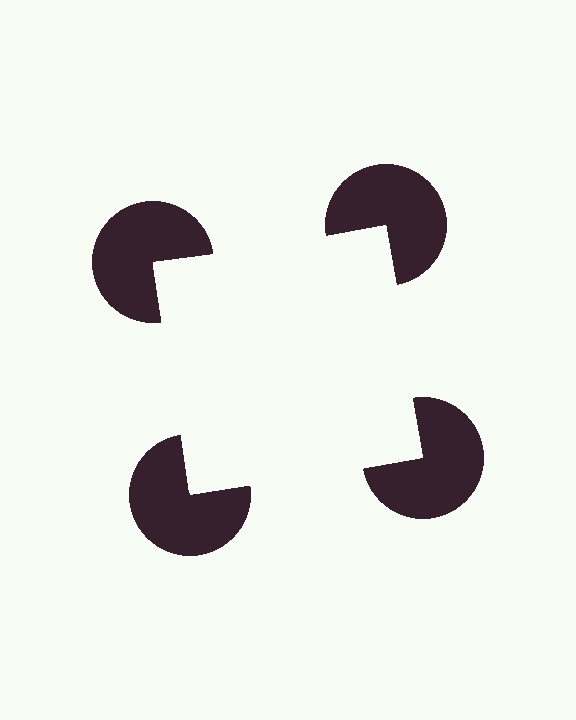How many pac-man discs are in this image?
There are 4 — one at each vertex of the illusory square.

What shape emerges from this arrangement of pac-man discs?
An illusory square — its edges are inferred from the aligned wedge cuts in the pac-man discs, not physically drawn.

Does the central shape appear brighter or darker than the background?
It typically appears slightly brighter than the background, even though no actual brightness change is drawn.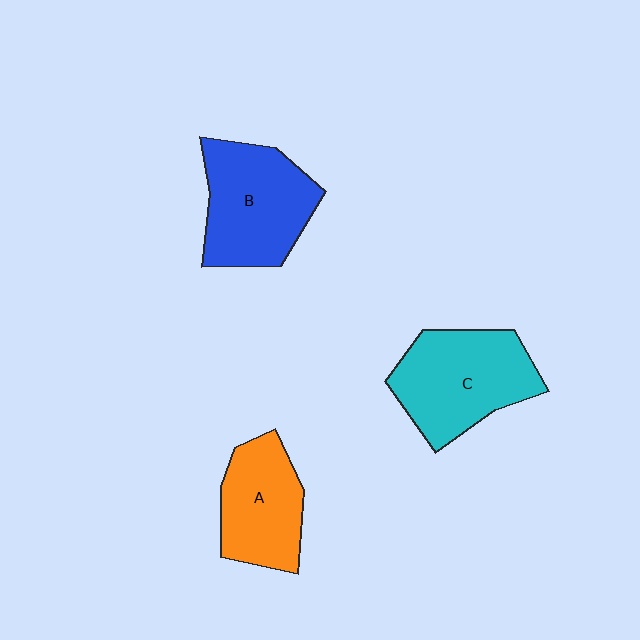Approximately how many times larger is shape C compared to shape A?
Approximately 1.3 times.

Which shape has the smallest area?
Shape A (orange).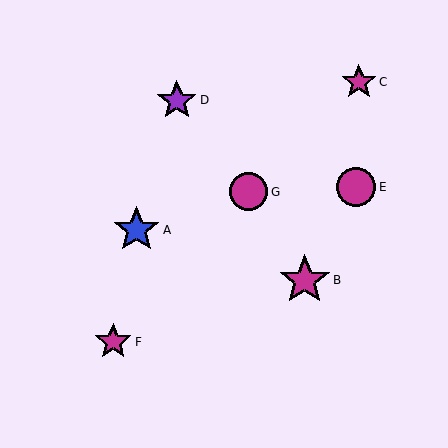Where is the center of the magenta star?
The center of the magenta star is at (113, 342).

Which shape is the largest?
The magenta star (labeled B) is the largest.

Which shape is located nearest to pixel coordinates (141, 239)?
The blue star (labeled A) at (136, 230) is nearest to that location.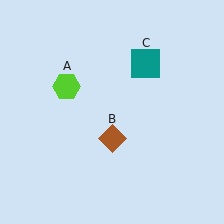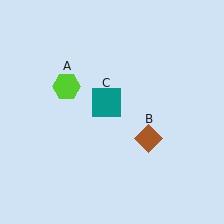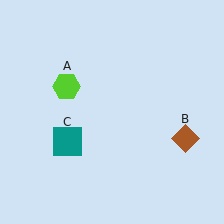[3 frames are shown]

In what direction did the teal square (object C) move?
The teal square (object C) moved down and to the left.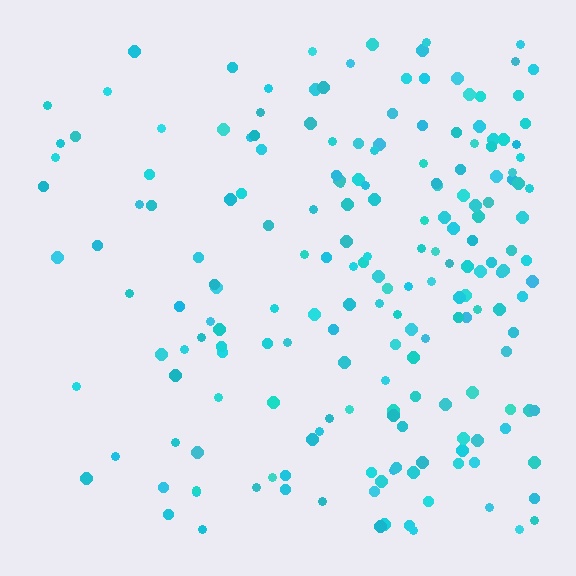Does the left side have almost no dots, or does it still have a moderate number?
Still a moderate number, just noticeably fewer than the right.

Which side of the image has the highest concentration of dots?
The right.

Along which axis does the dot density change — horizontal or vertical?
Horizontal.